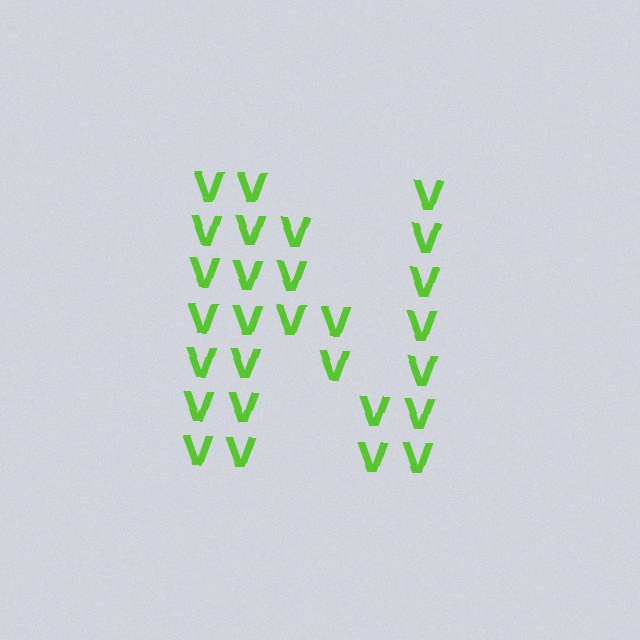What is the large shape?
The large shape is the letter N.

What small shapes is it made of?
It is made of small letter V's.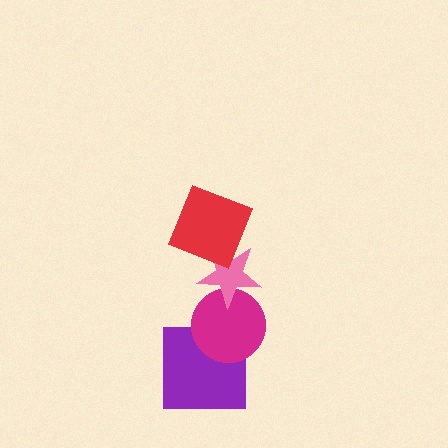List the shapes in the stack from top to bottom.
From top to bottom: the red square, the pink star, the magenta circle, the purple square.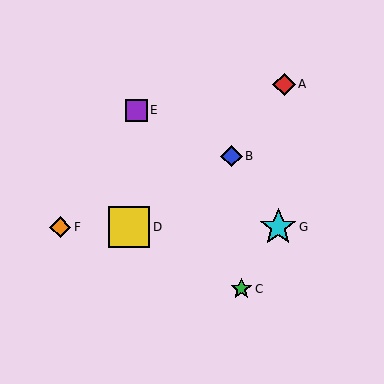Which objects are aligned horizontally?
Objects D, F, G are aligned horizontally.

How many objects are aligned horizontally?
3 objects (D, F, G) are aligned horizontally.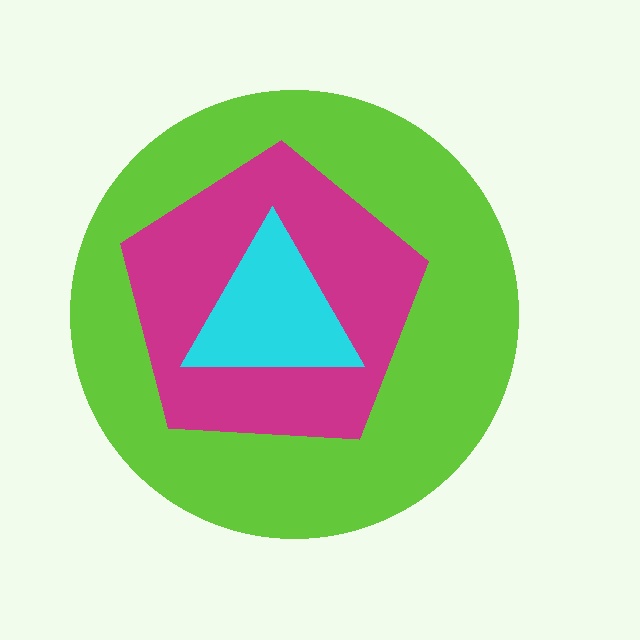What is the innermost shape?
The cyan triangle.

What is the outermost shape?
The lime circle.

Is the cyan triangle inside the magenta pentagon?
Yes.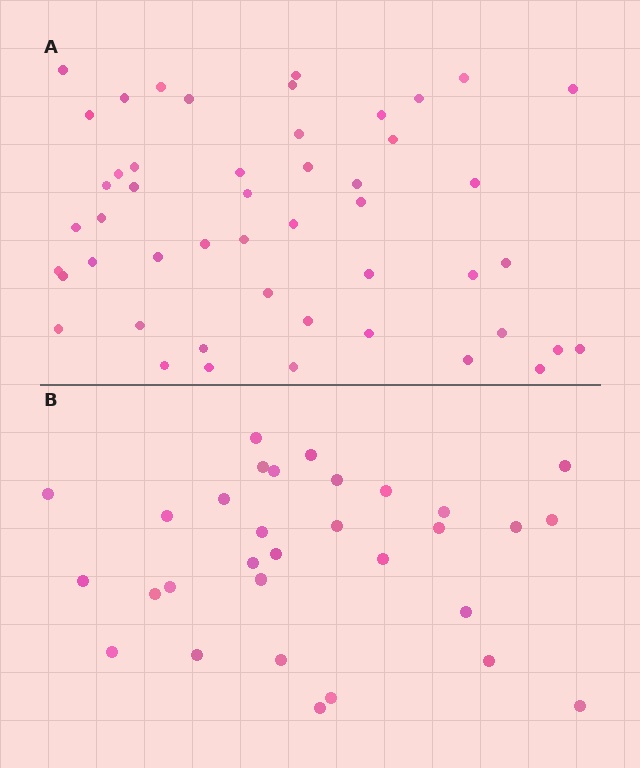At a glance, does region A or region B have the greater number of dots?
Region A (the top region) has more dots.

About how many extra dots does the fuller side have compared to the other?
Region A has approximately 20 more dots than region B.